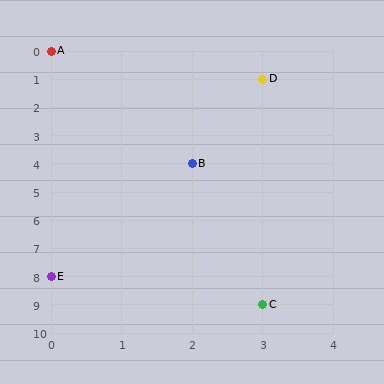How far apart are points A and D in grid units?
Points A and D are 3 columns and 1 row apart (about 3.2 grid units diagonally).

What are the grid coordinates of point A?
Point A is at grid coordinates (0, 0).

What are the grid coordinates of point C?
Point C is at grid coordinates (3, 9).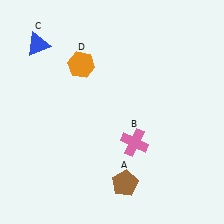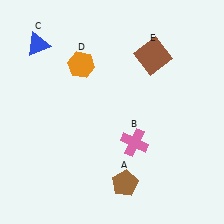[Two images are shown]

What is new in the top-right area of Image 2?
A brown square (E) was added in the top-right area of Image 2.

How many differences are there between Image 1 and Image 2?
There is 1 difference between the two images.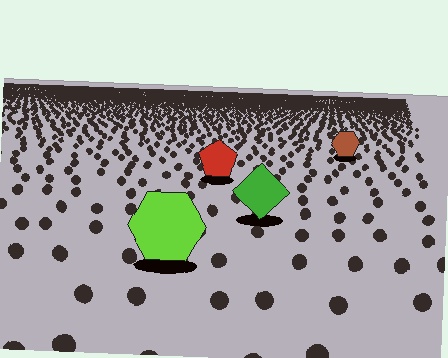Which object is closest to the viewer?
The lime hexagon is closest. The texture marks near it are larger and more spread out.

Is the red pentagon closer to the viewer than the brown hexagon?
Yes. The red pentagon is closer — you can tell from the texture gradient: the ground texture is coarser near it.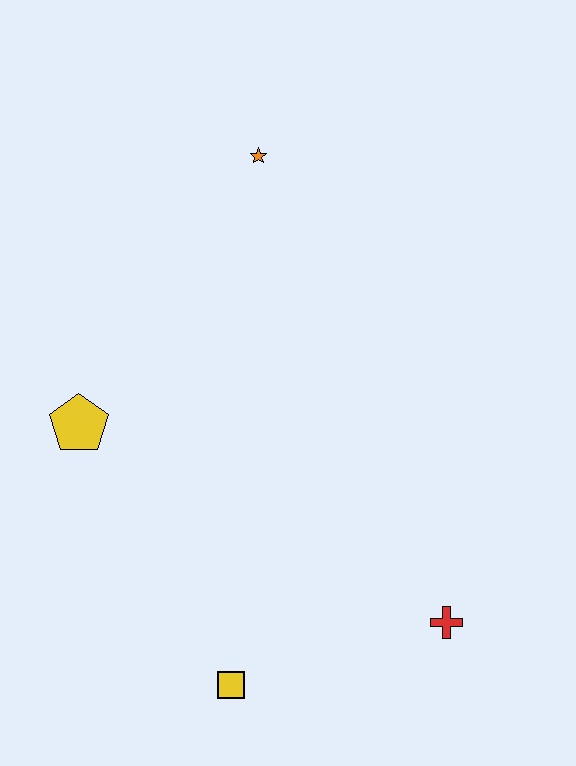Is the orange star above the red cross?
Yes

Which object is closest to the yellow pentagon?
The yellow square is closest to the yellow pentagon.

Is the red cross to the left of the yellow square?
No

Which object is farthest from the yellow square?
The orange star is farthest from the yellow square.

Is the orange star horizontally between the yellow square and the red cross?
Yes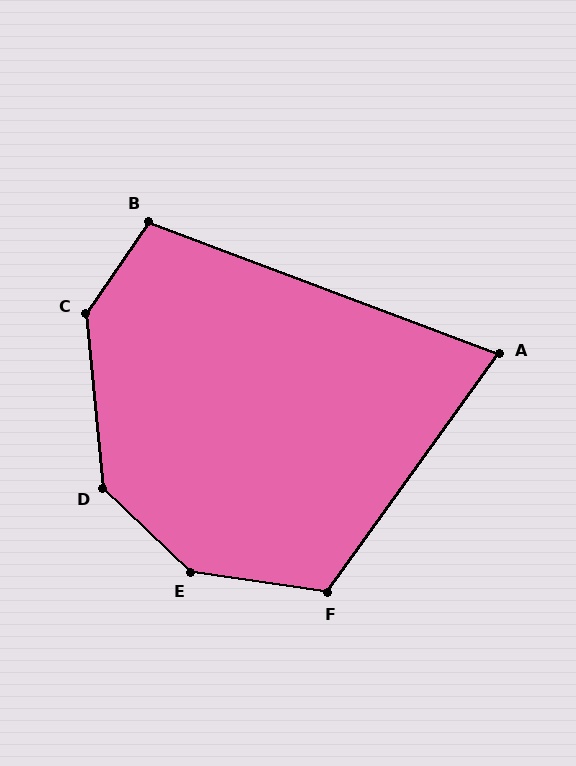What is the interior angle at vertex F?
Approximately 117 degrees (obtuse).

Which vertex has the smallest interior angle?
A, at approximately 75 degrees.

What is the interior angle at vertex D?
Approximately 139 degrees (obtuse).